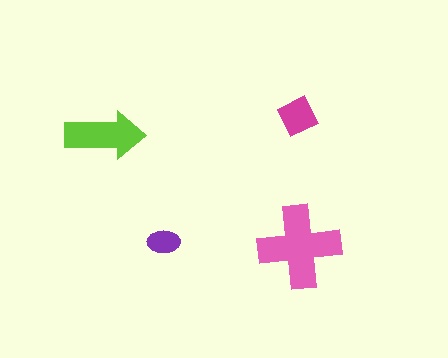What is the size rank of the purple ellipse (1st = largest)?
4th.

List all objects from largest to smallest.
The pink cross, the lime arrow, the magenta diamond, the purple ellipse.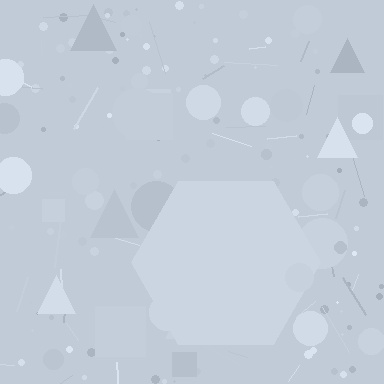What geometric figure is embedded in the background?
A hexagon is embedded in the background.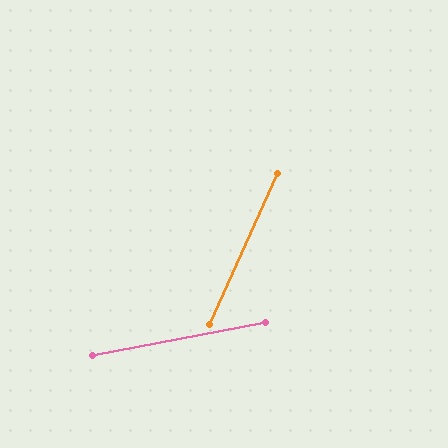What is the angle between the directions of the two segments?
Approximately 55 degrees.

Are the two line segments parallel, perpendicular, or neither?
Neither parallel nor perpendicular — they differ by about 55°.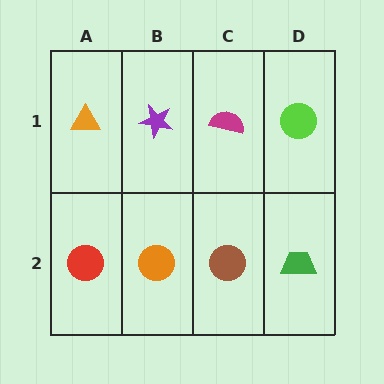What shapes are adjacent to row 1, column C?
A brown circle (row 2, column C), a purple star (row 1, column B), a lime circle (row 1, column D).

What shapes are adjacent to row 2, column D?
A lime circle (row 1, column D), a brown circle (row 2, column C).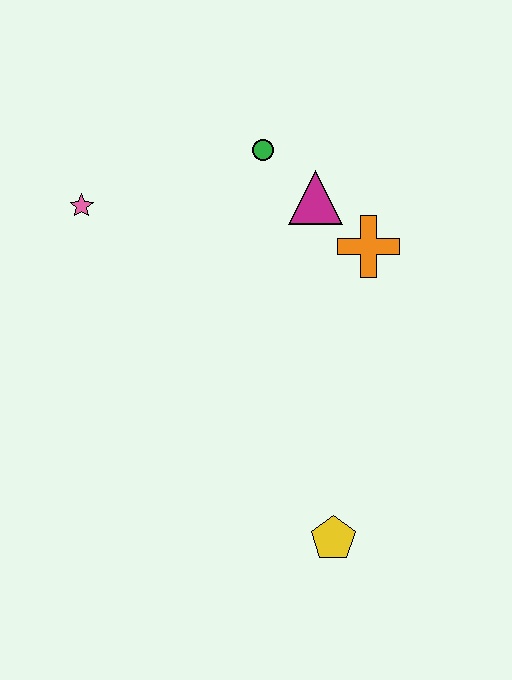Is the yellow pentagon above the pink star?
No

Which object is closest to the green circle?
The magenta triangle is closest to the green circle.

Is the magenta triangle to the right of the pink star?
Yes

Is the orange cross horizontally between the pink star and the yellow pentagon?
No